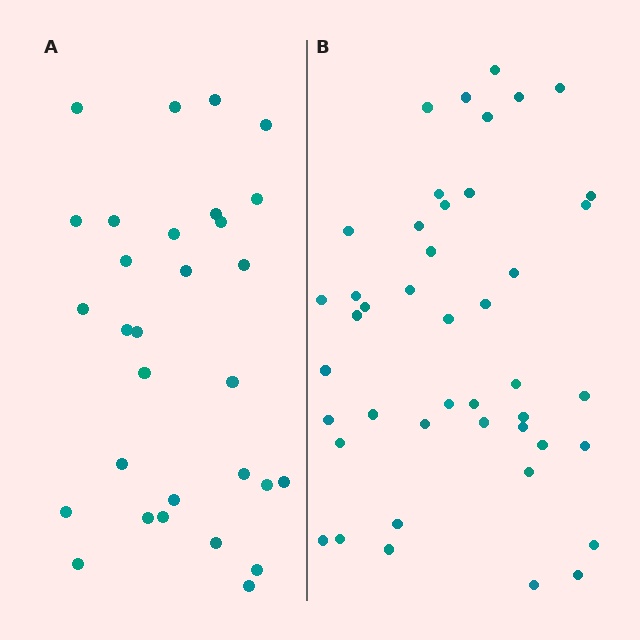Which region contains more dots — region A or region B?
Region B (the right region) has more dots.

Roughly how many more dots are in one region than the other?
Region B has approximately 15 more dots than region A.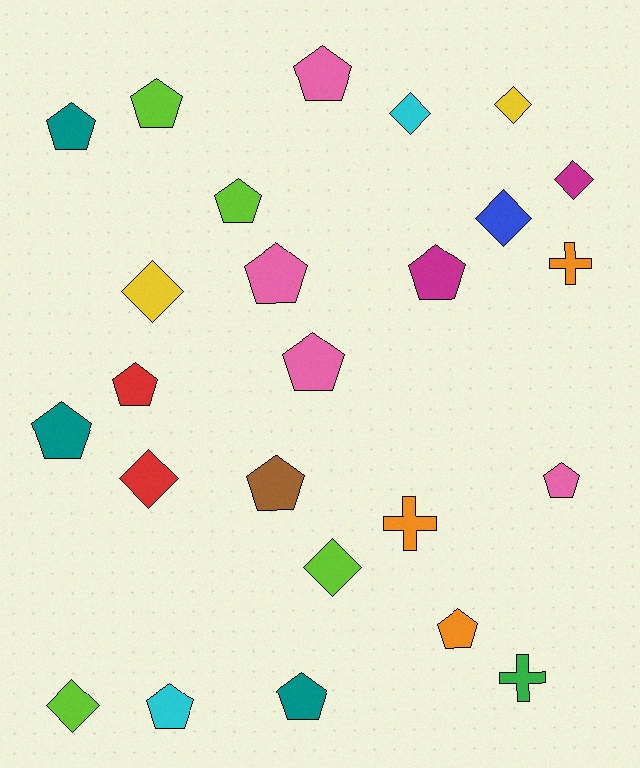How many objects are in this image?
There are 25 objects.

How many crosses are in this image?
There are 3 crosses.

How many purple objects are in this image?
There are no purple objects.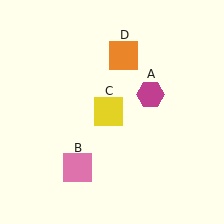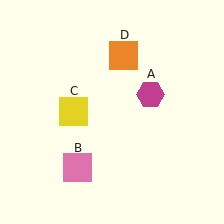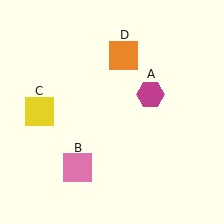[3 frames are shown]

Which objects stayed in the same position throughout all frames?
Magenta hexagon (object A) and pink square (object B) and orange square (object D) remained stationary.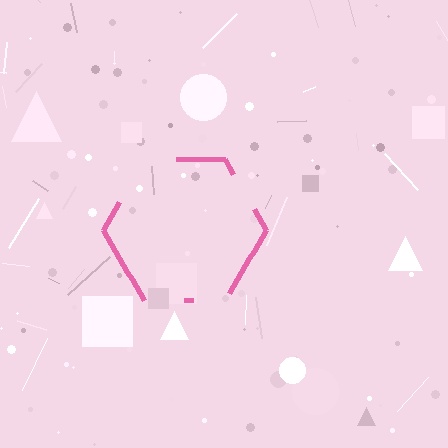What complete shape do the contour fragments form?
The contour fragments form a hexagon.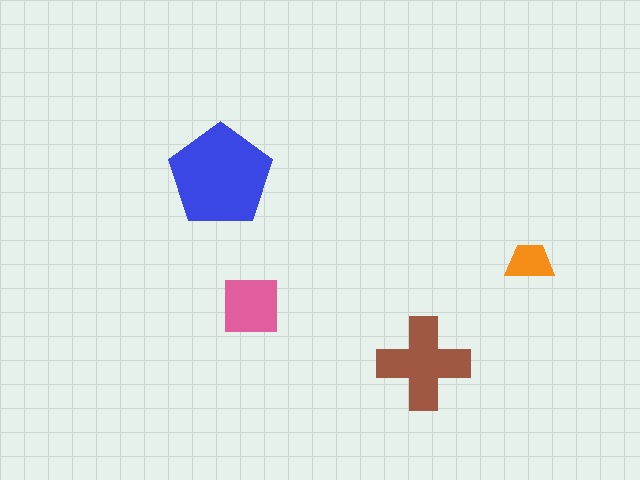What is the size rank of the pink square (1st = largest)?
3rd.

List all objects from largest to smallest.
The blue pentagon, the brown cross, the pink square, the orange trapezoid.